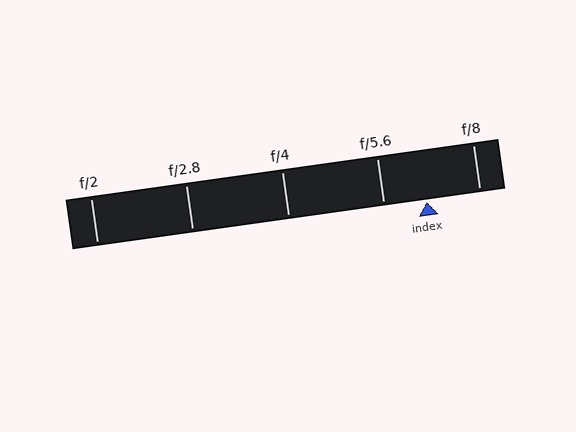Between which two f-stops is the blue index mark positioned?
The index mark is between f/5.6 and f/8.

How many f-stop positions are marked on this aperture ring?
There are 5 f-stop positions marked.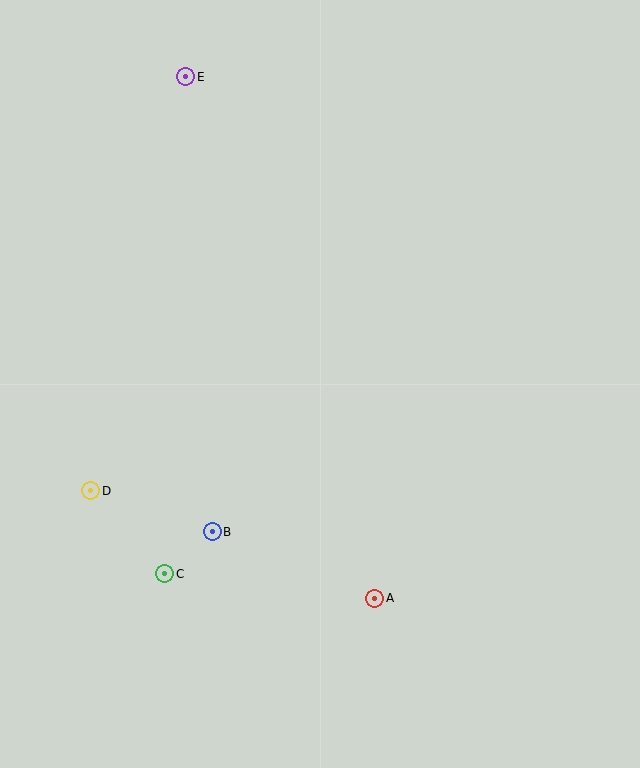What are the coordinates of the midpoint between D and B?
The midpoint between D and B is at (151, 511).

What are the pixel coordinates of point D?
Point D is at (91, 491).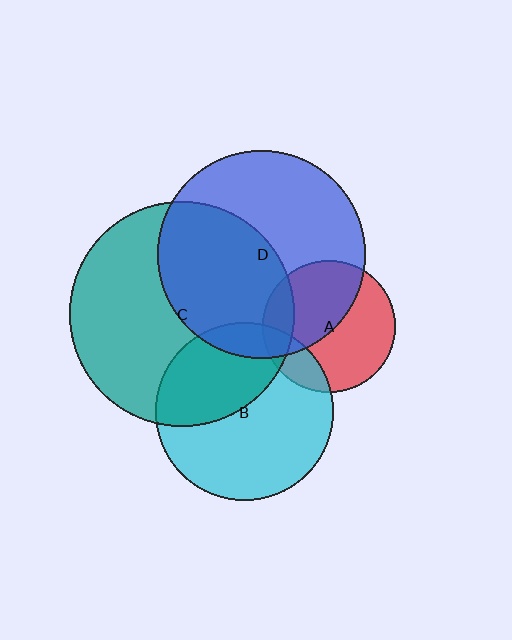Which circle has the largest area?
Circle C (teal).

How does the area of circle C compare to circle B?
Approximately 1.6 times.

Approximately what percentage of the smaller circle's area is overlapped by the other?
Approximately 50%.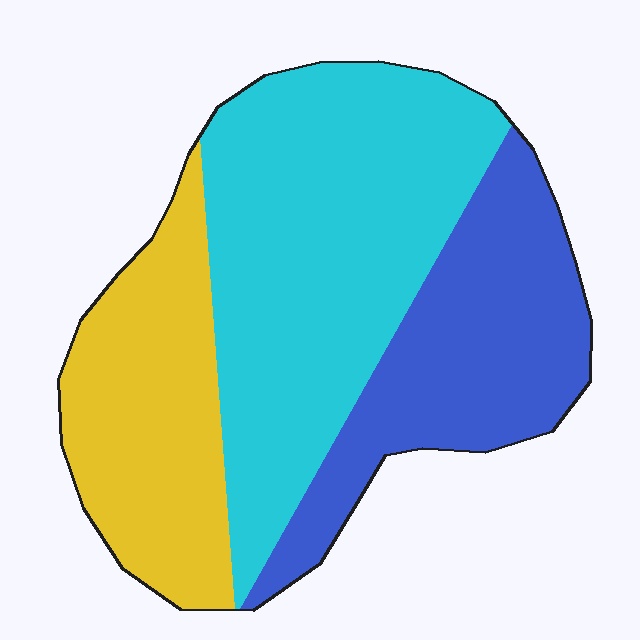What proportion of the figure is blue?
Blue takes up between a sixth and a third of the figure.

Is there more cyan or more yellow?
Cyan.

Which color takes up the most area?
Cyan, at roughly 45%.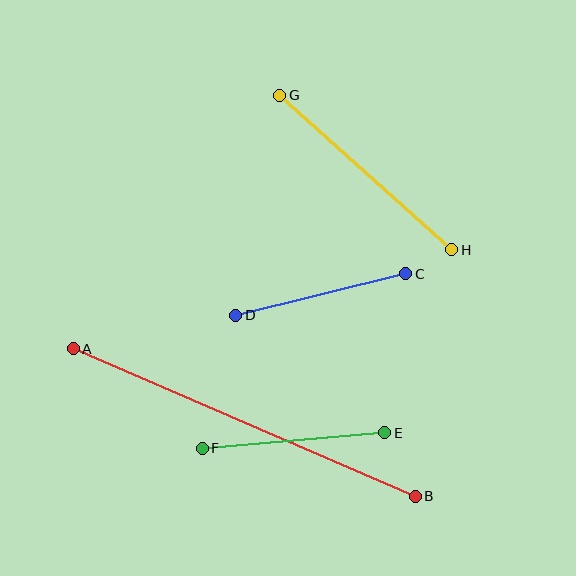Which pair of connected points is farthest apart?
Points A and B are farthest apart.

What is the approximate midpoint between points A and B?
The midpoint is at approximately (244, 422) pixels.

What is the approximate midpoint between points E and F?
The midpoint is at approximately (294, 441) pixels.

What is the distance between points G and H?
The distance is approximately 231 pixels.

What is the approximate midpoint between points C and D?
The midpoint is at approximately (321, 295) pixels.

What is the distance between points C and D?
The distance is approximately 175 pixels.